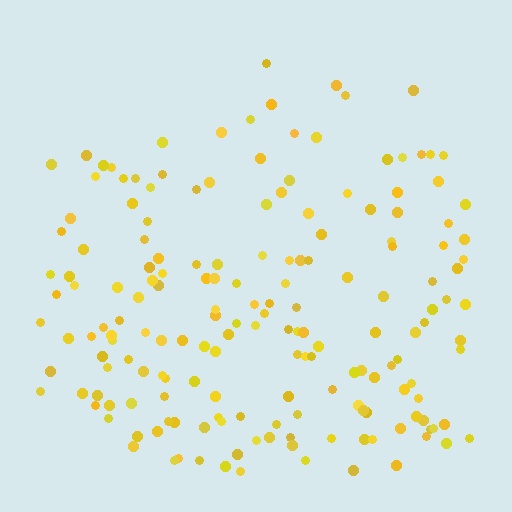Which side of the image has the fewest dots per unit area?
The top.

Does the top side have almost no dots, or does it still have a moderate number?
Still a moderate number, just noticeably fewer than the bottom.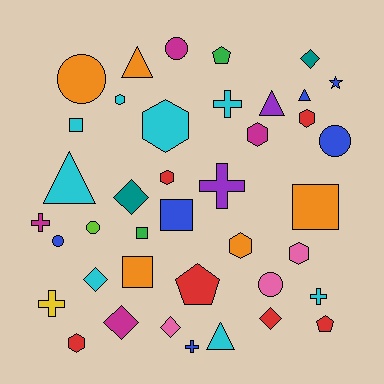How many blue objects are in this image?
There are 6 blue objects.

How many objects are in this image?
There are 40 objects.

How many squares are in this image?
There are 5 squares.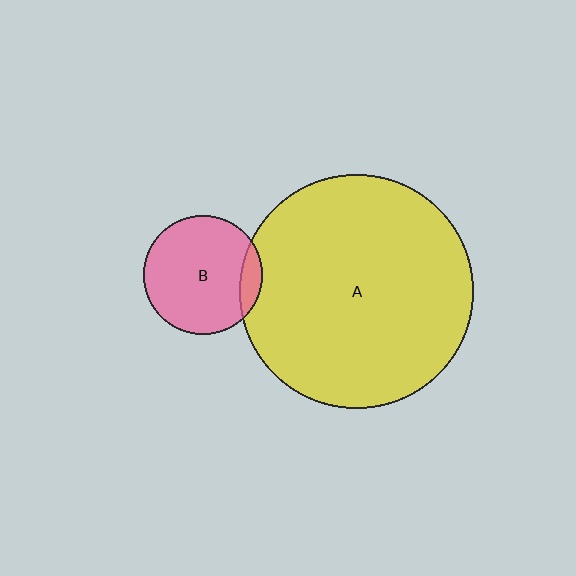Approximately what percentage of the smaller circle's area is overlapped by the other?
Approximately 10%.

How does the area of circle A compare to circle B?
Approximately 3.9 times.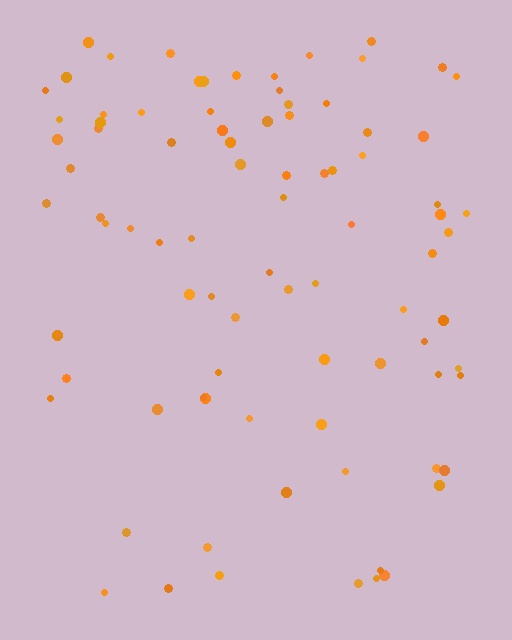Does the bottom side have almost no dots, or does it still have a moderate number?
Still a moderate number, just noticeably fewer than the top.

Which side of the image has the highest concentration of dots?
The top.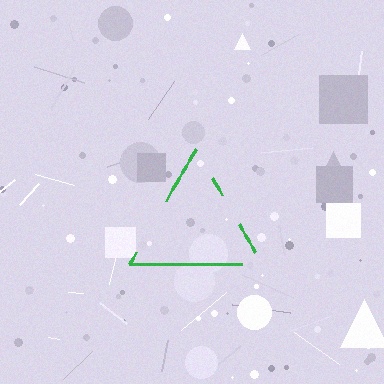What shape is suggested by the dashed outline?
The dashed outline suggests a triangle.